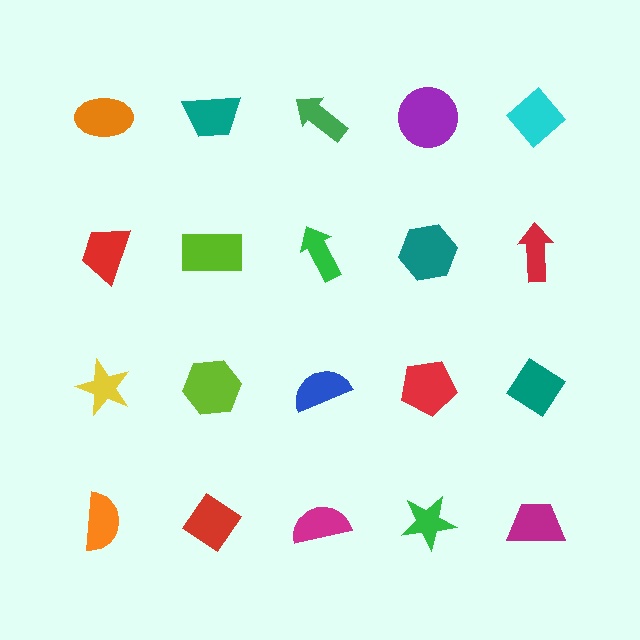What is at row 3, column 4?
A red pentagon.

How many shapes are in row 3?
5 shapes.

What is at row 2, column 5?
A red arrow.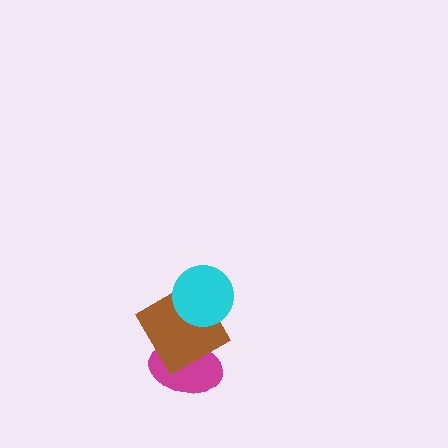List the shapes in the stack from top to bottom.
From top to bottom: the cyan circle, the brown square, the magenta ellipse.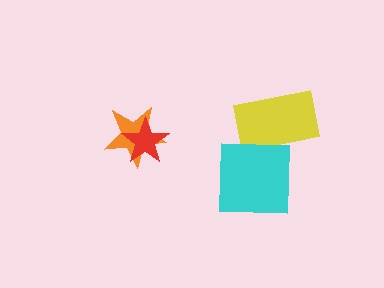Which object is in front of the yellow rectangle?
The cyan square is in front of the yellow rectangle.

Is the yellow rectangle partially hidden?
Yes, it is partially covered by another shape.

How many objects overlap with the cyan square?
1 object overlaps with the cyan square.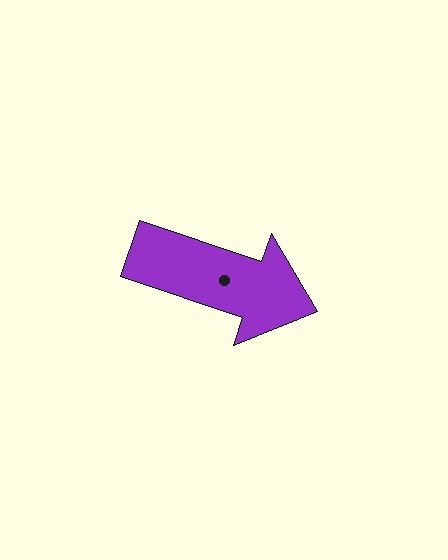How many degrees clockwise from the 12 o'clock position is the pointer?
Approximately 109 degrees.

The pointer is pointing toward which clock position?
Roughly 4 o'clock.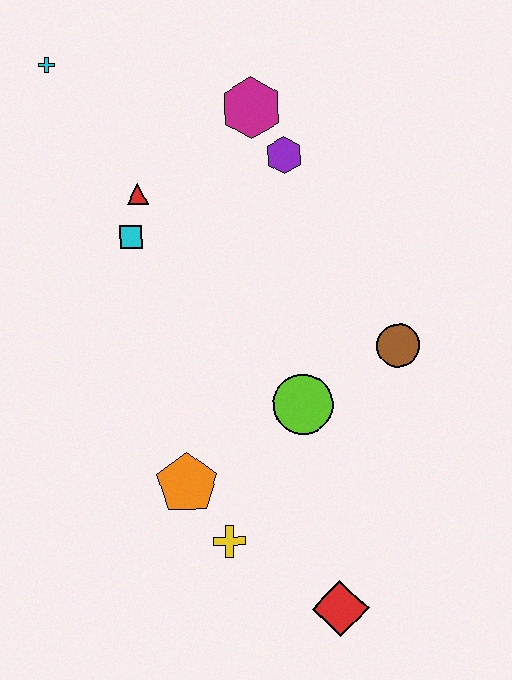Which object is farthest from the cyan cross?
The red diamond is farthest from the cyan cross.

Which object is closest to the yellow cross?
The orange pentagon is closest to the yellow cross.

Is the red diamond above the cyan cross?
No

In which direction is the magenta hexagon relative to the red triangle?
The magenta hexagon is to the right of the red triangle.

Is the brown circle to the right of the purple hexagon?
Yes